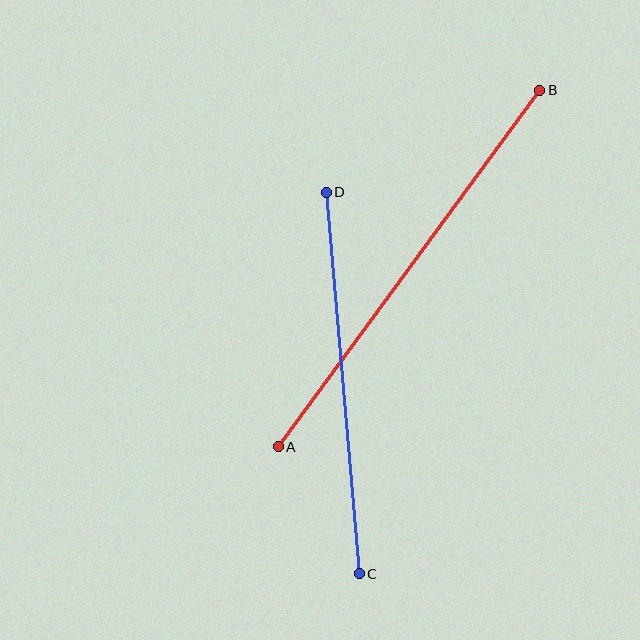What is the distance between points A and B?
The distance is approximately 442 pixels.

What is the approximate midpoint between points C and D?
The midpoint is at approximately (343, 383) pixels.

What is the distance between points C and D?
The distance is approximately 383 pixels.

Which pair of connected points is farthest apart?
Points A and B are farthest apart.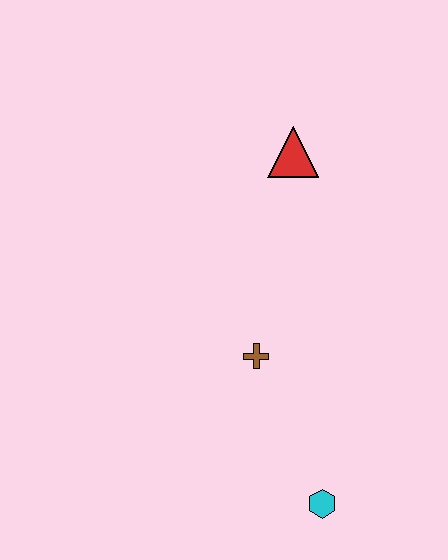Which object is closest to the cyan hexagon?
The brown cross is closest to the cyan hexagon.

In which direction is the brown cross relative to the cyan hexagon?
The brown cross is above the cyan hexagon.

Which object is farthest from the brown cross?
The red triangle is farthest from the brown cross.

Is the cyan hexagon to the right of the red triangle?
Yes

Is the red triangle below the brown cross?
No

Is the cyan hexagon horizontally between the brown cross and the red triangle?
No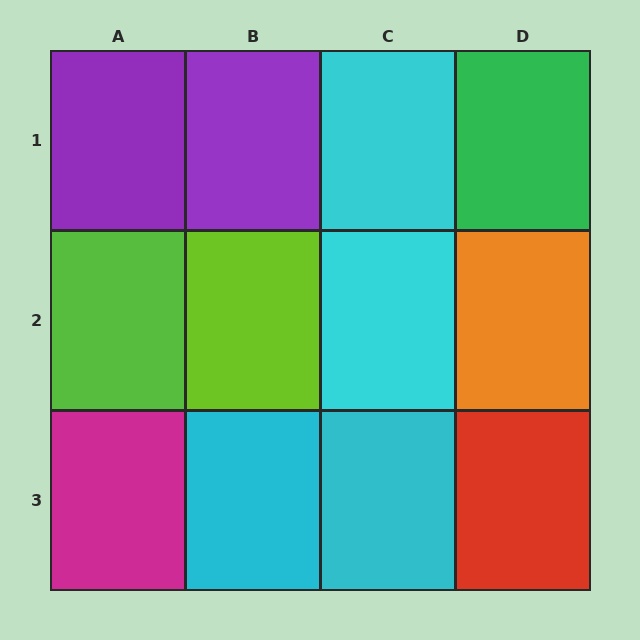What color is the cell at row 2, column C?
Cyan.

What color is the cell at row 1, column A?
Purple.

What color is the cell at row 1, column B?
Purple.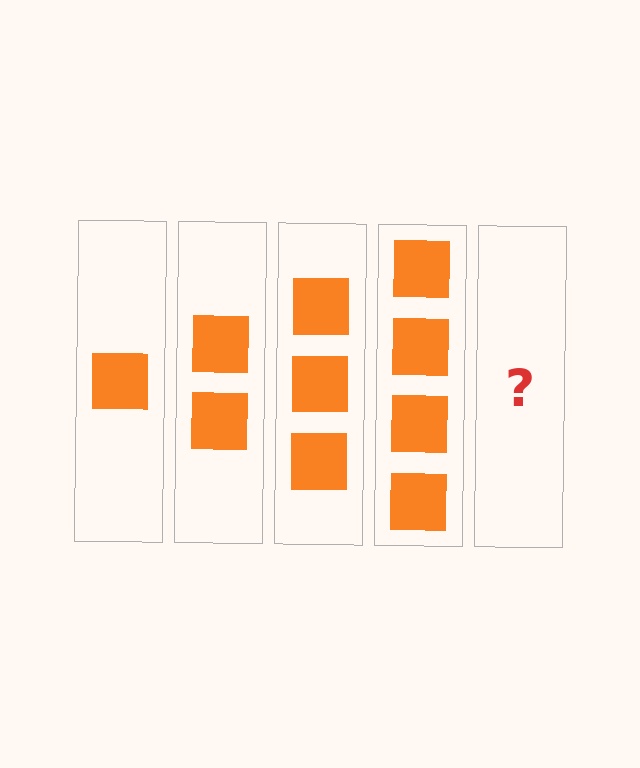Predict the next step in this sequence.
The next step is 5 squares.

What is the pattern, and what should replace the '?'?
The pattern is that each step adds one more square. The '?' should be 5 squares.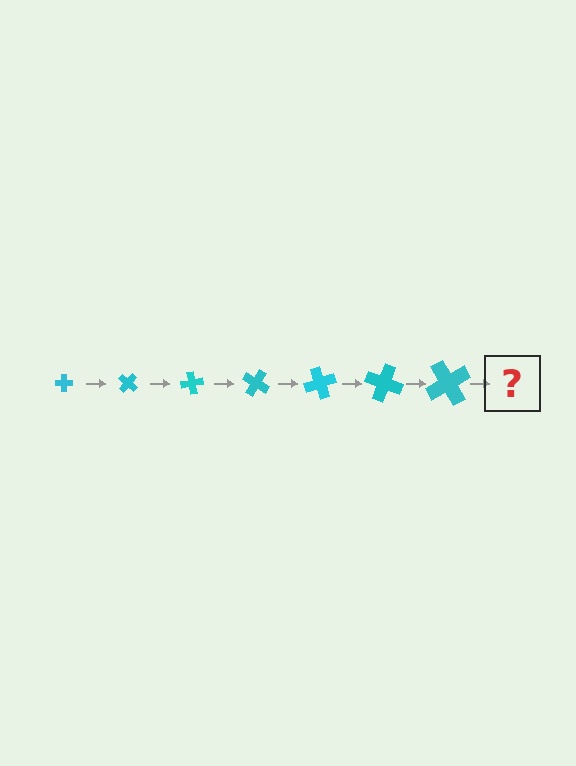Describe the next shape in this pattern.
It should be a cross, larger than the previous one and rotated 280 degrees from the start.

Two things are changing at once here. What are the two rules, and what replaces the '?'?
The two rules are that the cross grows larger each step and it rotates 40 degrees each step. The '?' should be a cross, larger than the previous one and rotated 280 degrees from the start.